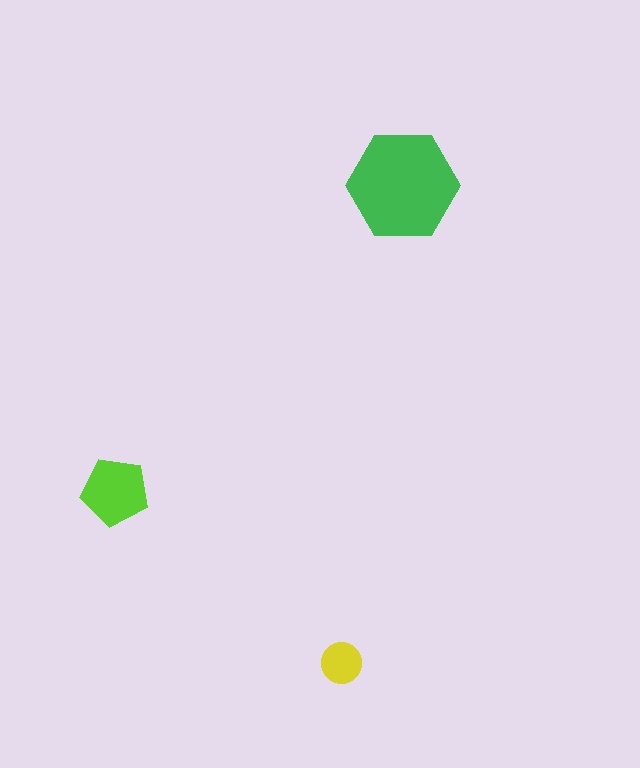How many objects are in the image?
There are 3 objects in the image.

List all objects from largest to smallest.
The green hexagon, the lime pentagon, the yellow circle.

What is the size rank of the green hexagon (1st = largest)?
1st.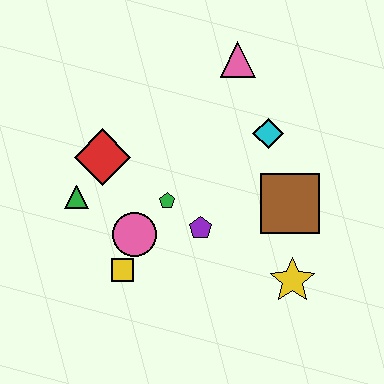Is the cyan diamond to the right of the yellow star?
No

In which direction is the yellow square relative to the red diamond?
The yellow square is below the red diamond.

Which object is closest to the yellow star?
The brown square is closest to the yellow star.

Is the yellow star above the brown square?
No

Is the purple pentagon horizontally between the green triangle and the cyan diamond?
Yes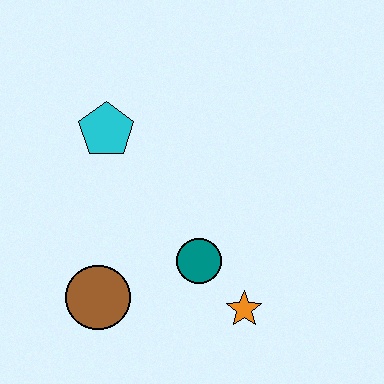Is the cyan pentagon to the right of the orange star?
No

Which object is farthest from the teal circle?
The cyan pentagon is farthest from the teal circle.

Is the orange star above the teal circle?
No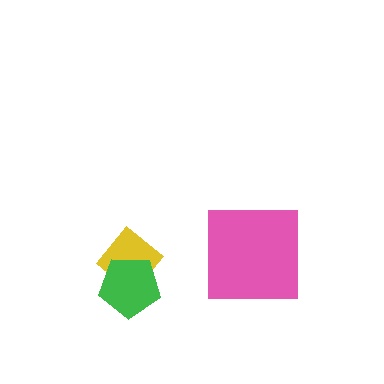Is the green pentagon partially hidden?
No, no other shape covers it.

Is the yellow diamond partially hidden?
Yes, it is partially covered by another shape.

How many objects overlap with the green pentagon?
1 object overlaps with the green pentagon.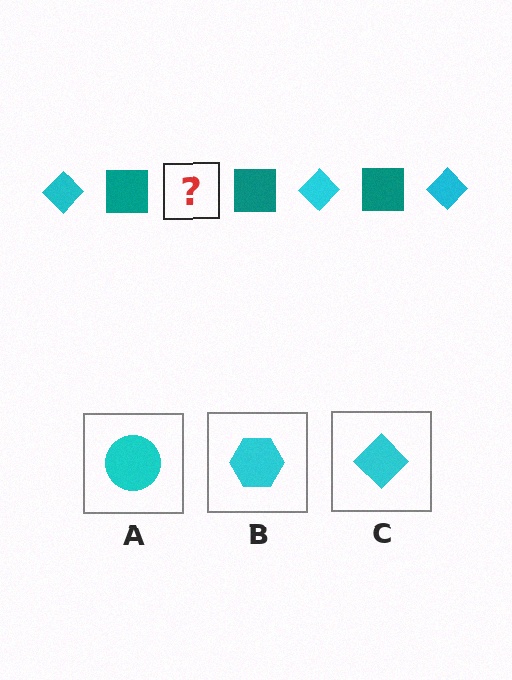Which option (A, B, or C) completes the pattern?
C.